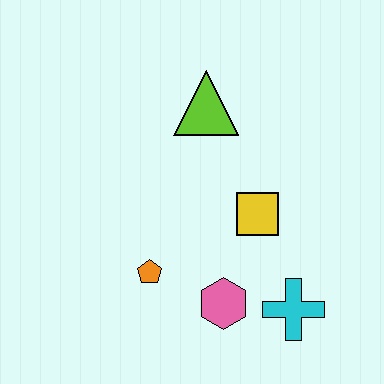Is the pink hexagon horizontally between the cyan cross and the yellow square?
No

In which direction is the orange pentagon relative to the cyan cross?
The orange pentagon is to the left of the cyan cross.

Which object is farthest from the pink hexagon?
The lime triangle is farthest from the pink hexagon.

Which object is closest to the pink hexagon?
The cyan cross is closest to the pink hexagon.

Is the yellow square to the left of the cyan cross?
Yes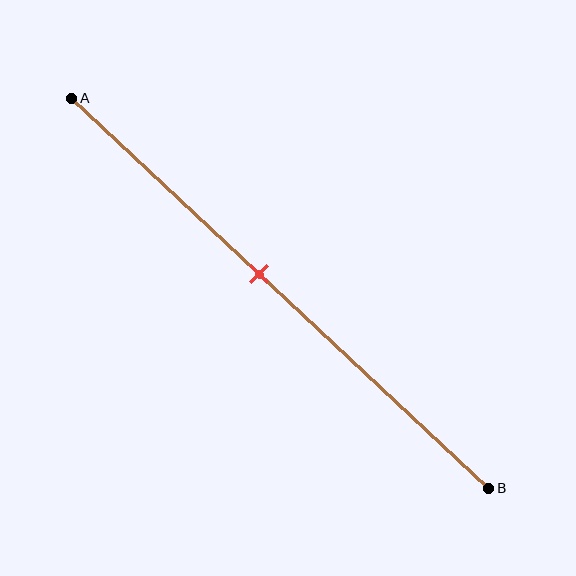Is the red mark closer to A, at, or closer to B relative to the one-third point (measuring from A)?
The red mark is closer to point B than the one-third point of segment AB.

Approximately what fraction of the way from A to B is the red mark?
The red mark is approximately 45% of the way from A to B.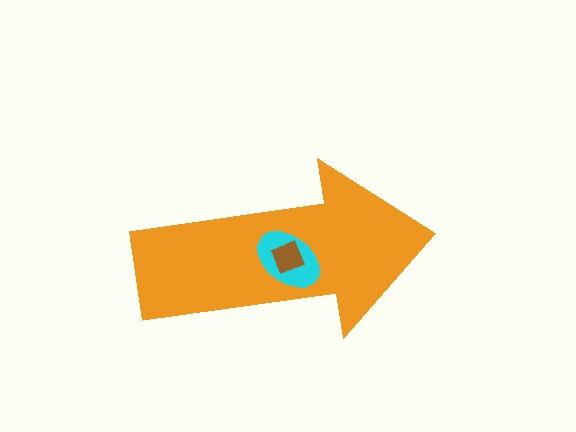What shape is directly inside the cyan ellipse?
The brown diamond.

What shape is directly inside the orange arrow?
The cyan ellipse.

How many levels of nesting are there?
3.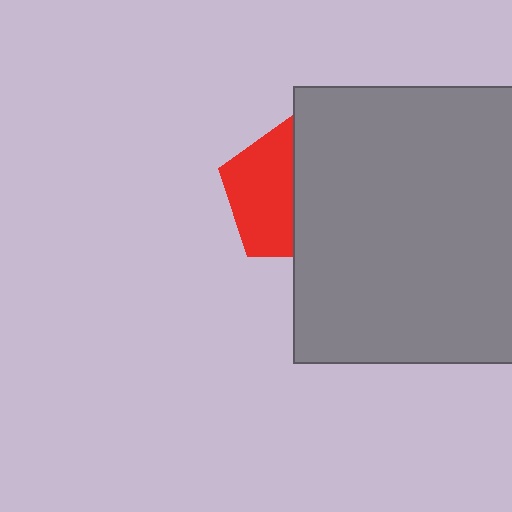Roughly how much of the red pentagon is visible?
About half of it is visible (roughly 51%).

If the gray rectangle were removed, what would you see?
You would see the complete red pentagon.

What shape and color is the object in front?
The object in front is a gray rectangle.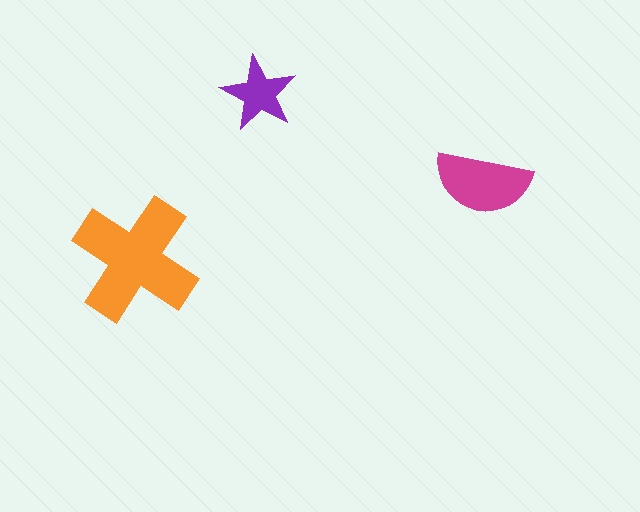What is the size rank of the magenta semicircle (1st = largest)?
2nd.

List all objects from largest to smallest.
The orange cross, the magenta semicircle, the purple star.